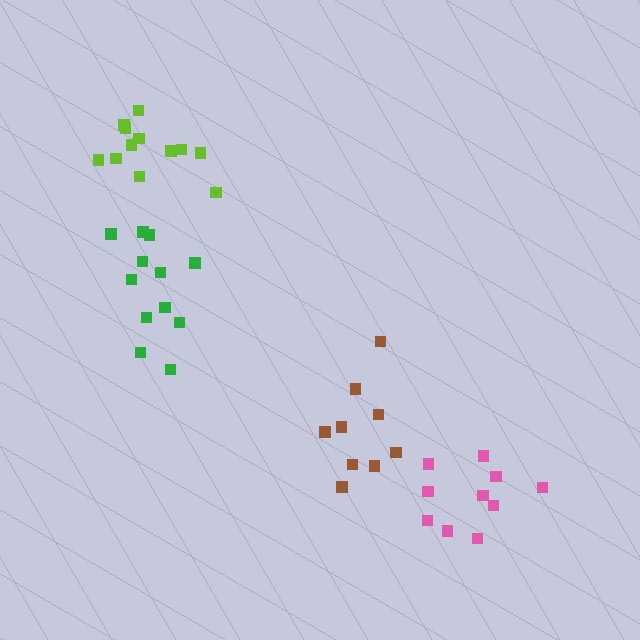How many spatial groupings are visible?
There are 4 spatial groupings.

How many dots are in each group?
Group 1: 12 dots, Group 2: 9 dots, Group 3: 10 dots, Group 4: 12 dots (43 total).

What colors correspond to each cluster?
The clusters are colored: green, brown, pink, lime.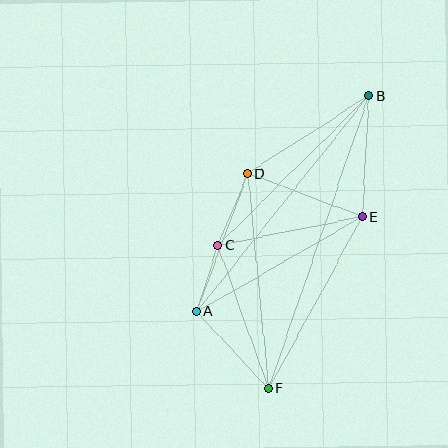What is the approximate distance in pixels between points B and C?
The distance between B and C is approximately 212 pixels.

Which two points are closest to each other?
Points A and C are closest to each other.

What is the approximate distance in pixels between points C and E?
The distance between C and E is approximately 147 pixels.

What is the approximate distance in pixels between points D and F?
The distance between D and F is approximately 216 pixels.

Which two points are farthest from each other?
Points B and F are farthest from each other.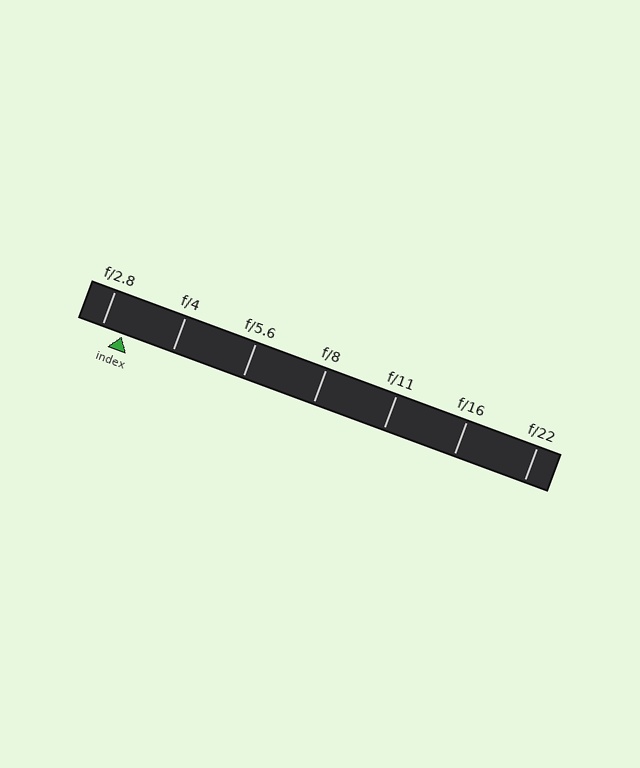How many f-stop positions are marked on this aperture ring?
There are 7 f-stop positions marked.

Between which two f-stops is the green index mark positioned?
The index mark is between f/2.8 and f/4.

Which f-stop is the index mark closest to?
The index mark is closest to f/2.8.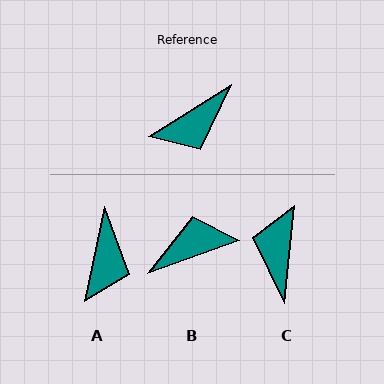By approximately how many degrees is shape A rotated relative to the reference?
Approximately 46 degrees counter-clockwise.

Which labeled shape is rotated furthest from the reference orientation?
B, about 168 degrees away.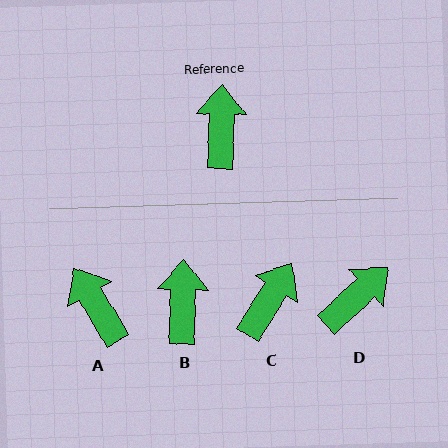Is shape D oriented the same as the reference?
No, it is off by about 46 degrees.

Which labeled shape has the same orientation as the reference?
B.